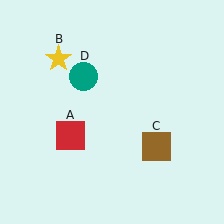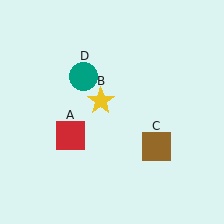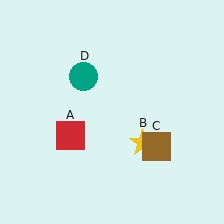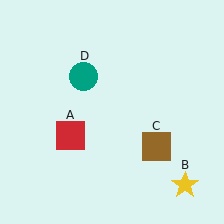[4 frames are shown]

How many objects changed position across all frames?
1 object changed position: yellow star (object B).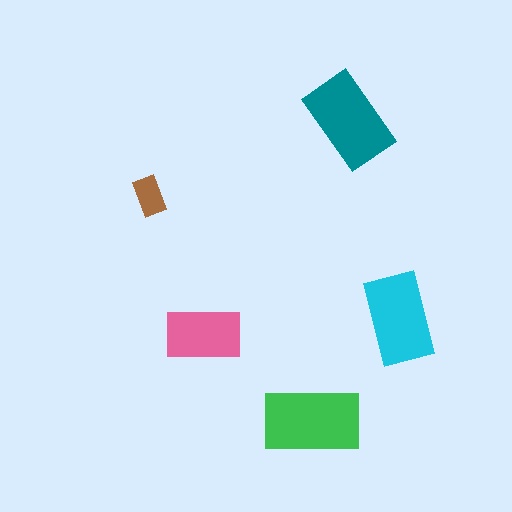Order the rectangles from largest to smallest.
the green one, the teal one, the cyan one, the pink one, the brown one.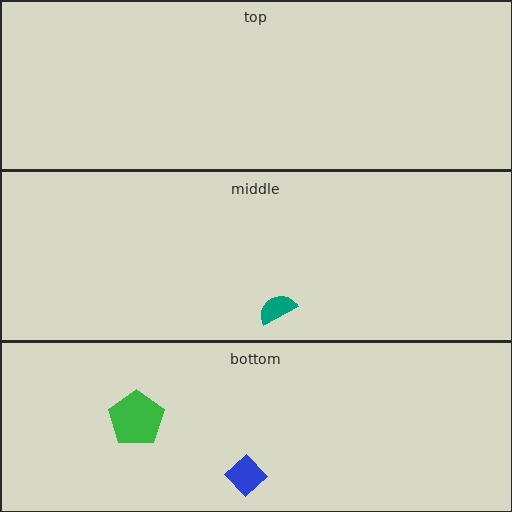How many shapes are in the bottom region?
2.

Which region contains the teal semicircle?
The middle region.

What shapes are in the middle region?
The teal semicircle.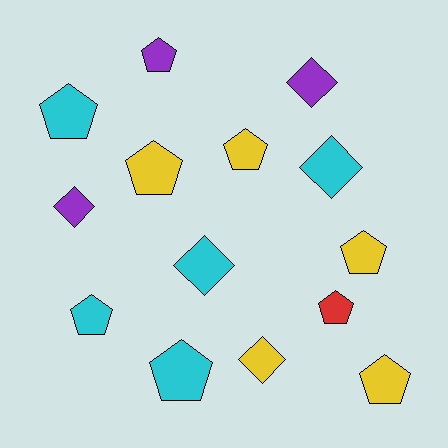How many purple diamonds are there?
There are 2 purple diamonds.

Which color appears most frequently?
Cyan, with 5 objects.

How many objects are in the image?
There are 14 objects.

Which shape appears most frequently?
Pentagon, with 9 objects.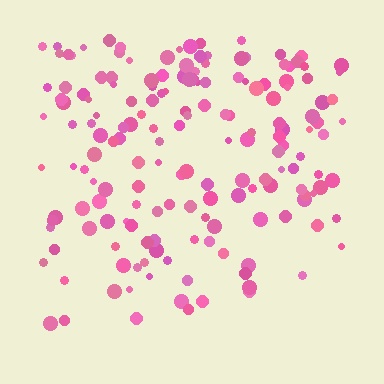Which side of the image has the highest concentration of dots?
The top.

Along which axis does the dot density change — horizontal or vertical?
Vertical.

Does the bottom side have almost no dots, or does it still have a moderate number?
Still a moderate number, just noticeably fewer than the top.